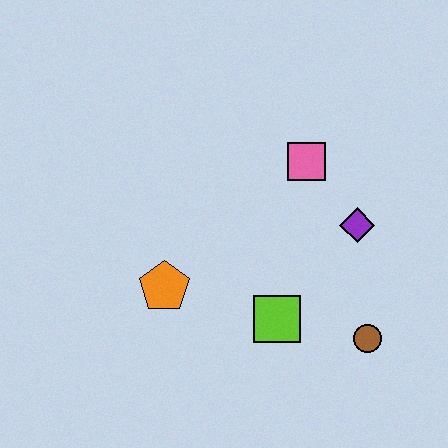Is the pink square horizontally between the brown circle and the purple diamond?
No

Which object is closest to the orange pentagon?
The lime square is closest to the orange pentagon.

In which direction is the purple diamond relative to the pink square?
The purple diamond is below the pink square.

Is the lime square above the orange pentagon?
No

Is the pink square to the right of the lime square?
Yes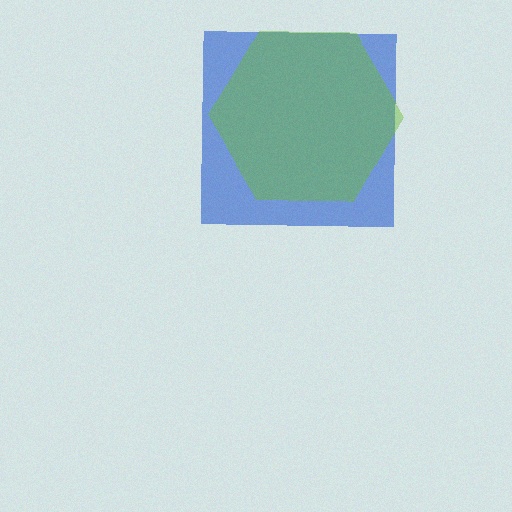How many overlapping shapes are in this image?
There are 2 overlapping shapes in the image.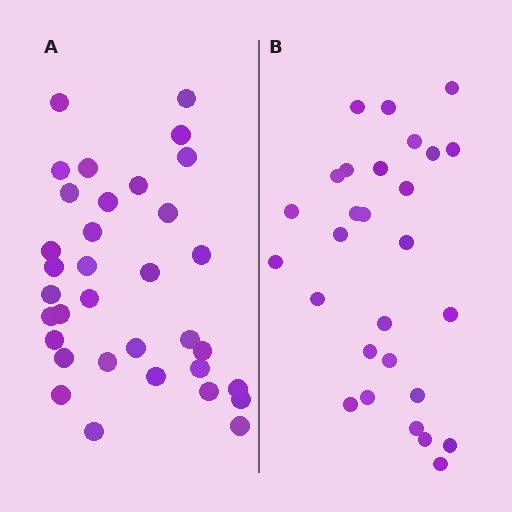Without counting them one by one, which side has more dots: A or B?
Region A (the left region) has more dots.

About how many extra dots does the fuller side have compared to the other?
Region A has about 6 more dots than region B.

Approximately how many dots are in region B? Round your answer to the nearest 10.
About 30 dots. (The exact count is 28, which rounds to 30.)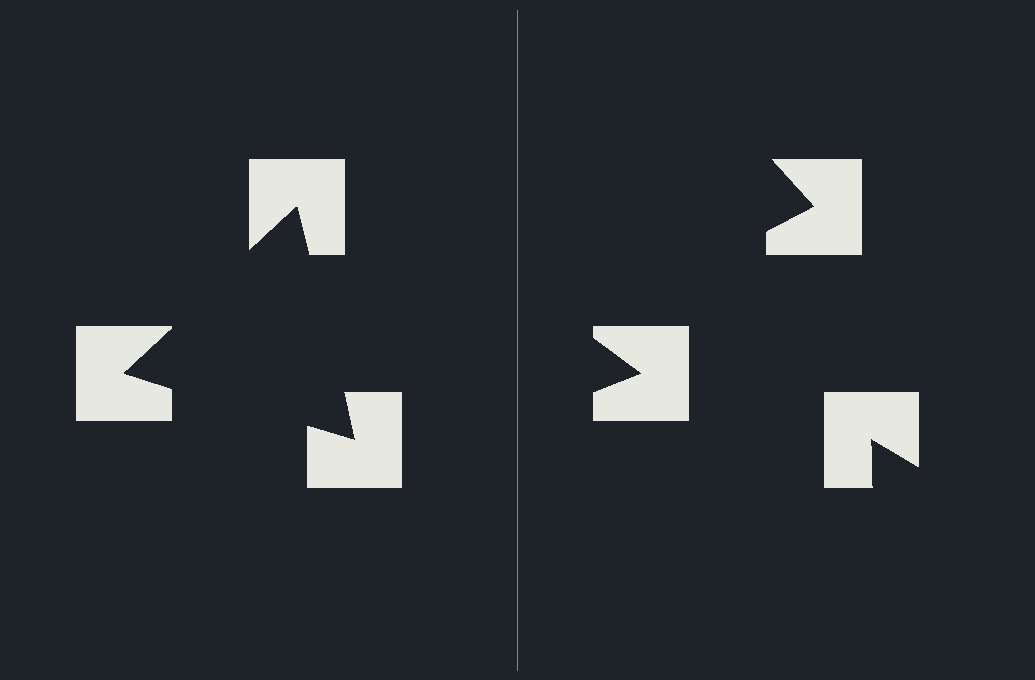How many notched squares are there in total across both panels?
6 — 3 on each side.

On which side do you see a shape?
An illusory triangle appears on the left side. On the right side the wedge cuts are rotated, so no coherent shape forms.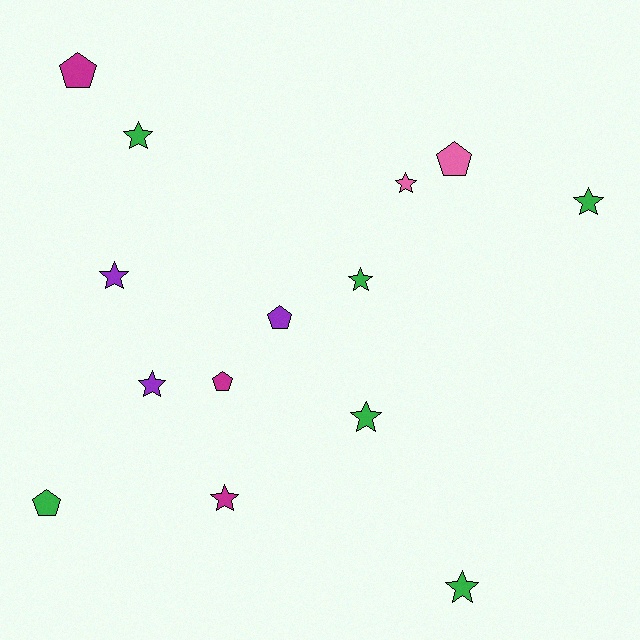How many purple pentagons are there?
There is 1 purple pentagon.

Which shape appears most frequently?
Star, with 9 objects.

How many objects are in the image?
There are 14 objects.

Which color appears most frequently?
Green, with 6 objects.